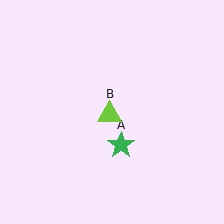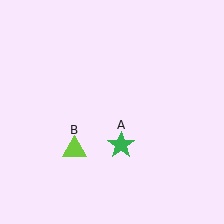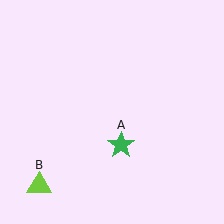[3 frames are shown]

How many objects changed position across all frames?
1 object changed position: lime triangle (object B).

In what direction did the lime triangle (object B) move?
The lime triangle (object B) moved down and to the left.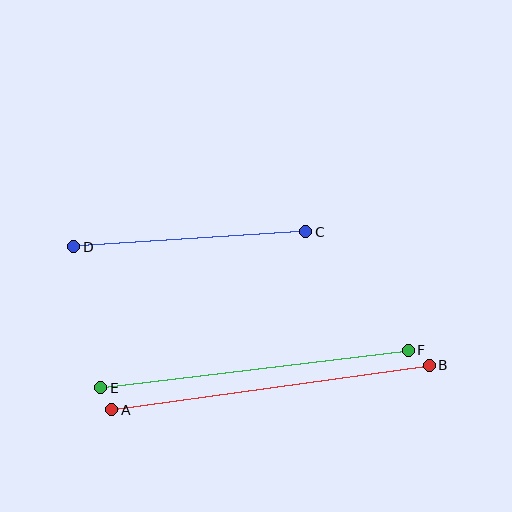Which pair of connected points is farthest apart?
Points A and B are farthest apart.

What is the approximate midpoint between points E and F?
The midpoint is at approximately (254, 369) pixels.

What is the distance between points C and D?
The distance is approximately 232 pixels.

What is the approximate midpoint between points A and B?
The midpoint is at approximately (270, 388) pixels.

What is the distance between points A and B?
The distance is approximately 321 pixels.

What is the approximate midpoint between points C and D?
The midpoint is at approximately (190, 239) pixels.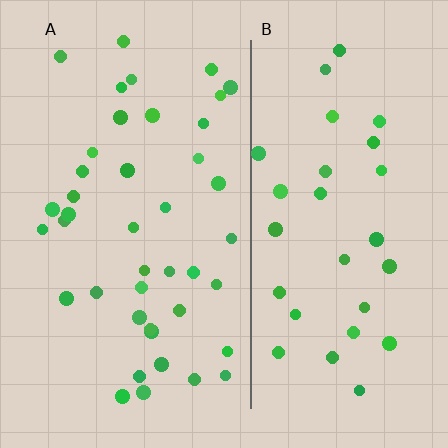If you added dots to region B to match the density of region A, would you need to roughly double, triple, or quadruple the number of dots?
Approximately double.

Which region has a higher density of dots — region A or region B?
A (the left).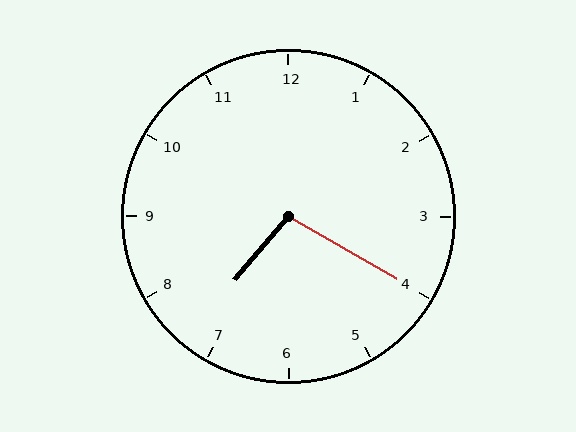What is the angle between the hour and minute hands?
Approximately 100 degrees.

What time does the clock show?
7:20.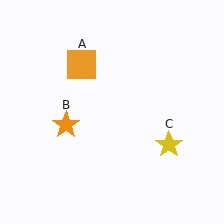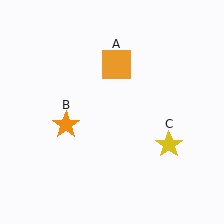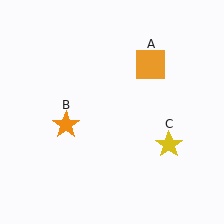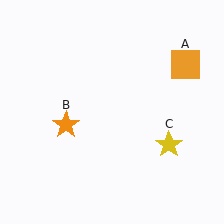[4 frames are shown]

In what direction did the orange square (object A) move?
The orange square (object A) moved right.